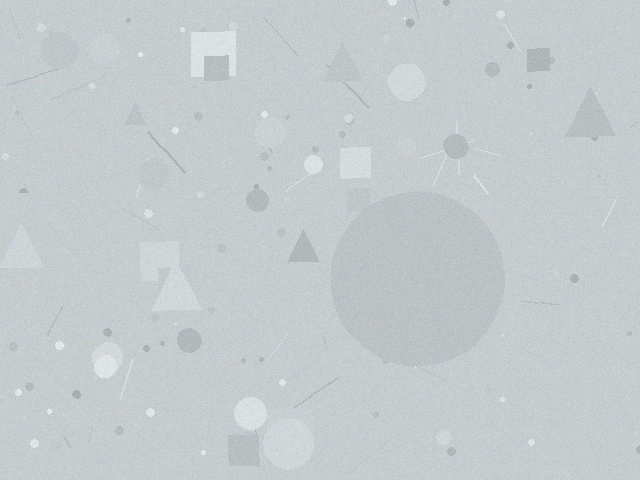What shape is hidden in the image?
A circle is hidden in the image.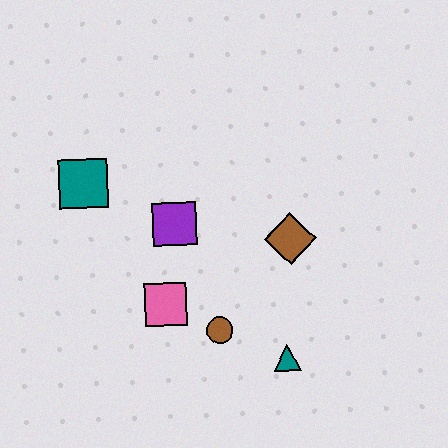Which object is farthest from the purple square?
The teal triangle is farthest from the purple square.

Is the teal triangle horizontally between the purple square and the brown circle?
No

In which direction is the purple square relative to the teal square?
The purple square is to the right of the teal square.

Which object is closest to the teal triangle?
The brown circle is closest to the teal triangle.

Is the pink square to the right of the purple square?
No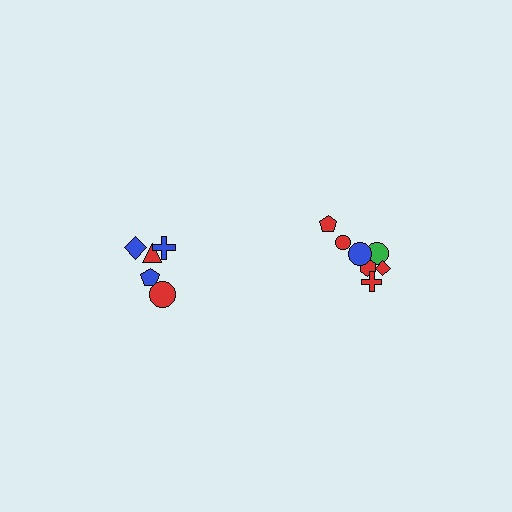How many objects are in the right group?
There are 7 objects.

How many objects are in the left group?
There are 5 objects.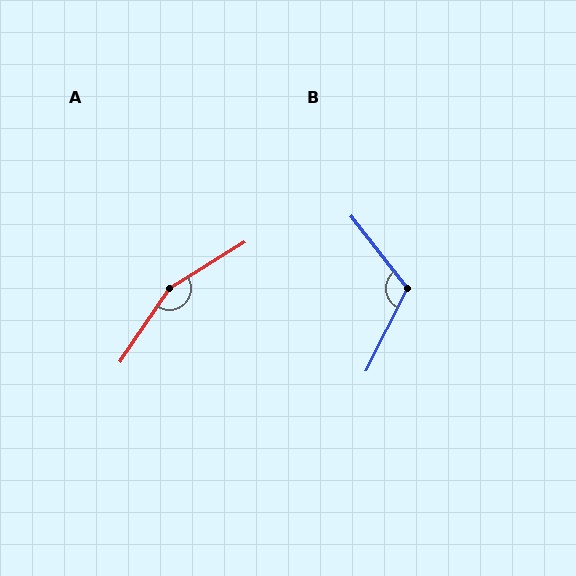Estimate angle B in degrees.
Approximately 115 degrees.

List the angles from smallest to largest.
B (115°), A (156°).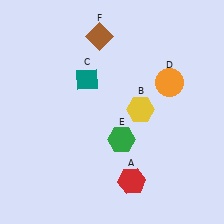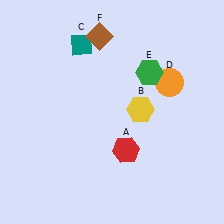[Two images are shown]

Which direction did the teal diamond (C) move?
The teal diamond (C) moved up.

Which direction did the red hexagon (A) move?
The red hexagon (A) moved up.